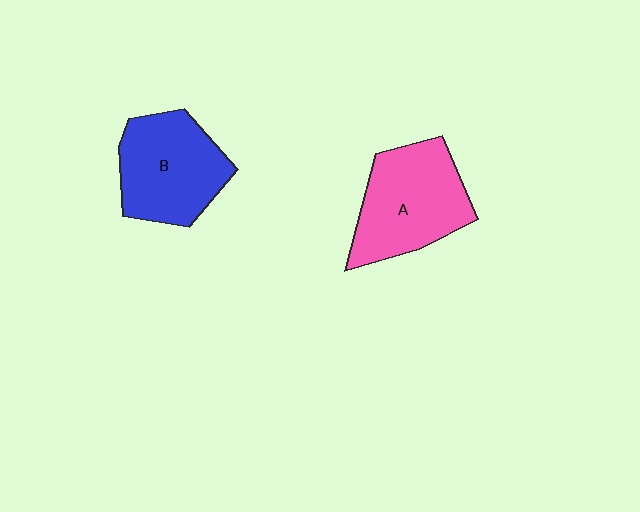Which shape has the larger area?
Shape A (pink).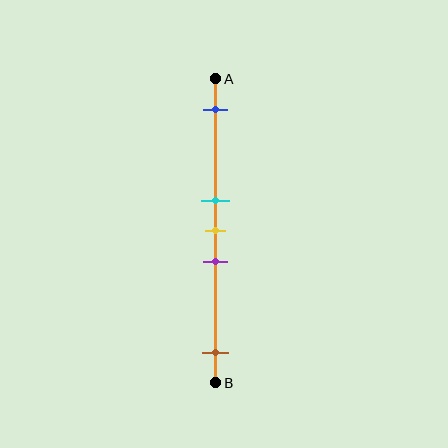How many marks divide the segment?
There are 5 marks dividing the segment.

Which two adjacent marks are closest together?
The cyan and yellow marks are the closest adjacent pair.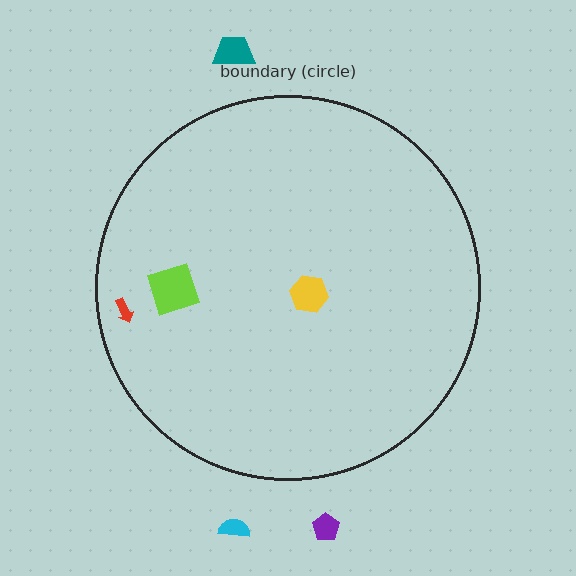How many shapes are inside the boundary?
3 inside, 3 outside.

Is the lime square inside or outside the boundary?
Inside.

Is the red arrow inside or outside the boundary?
Inside.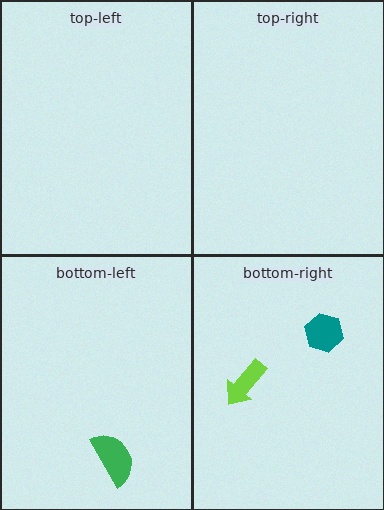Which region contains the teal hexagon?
The bottom-right region.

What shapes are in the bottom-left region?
The green semicircle.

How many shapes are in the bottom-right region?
2.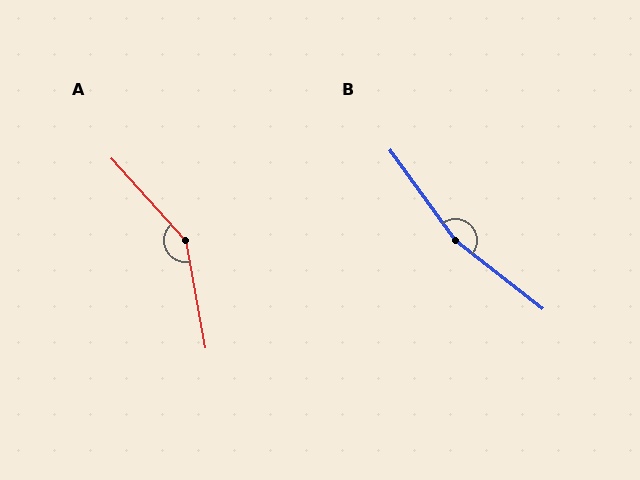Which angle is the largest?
B, at approximately 164 degrees.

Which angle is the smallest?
A, at approximately 148 degrees.